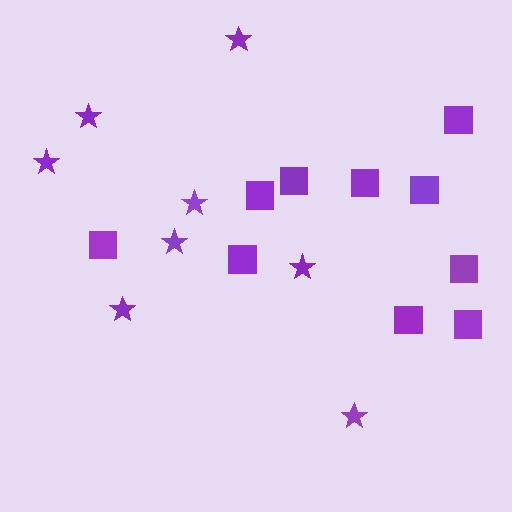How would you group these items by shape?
There are 2 groups: one group of squares (10) and one group of stars (8).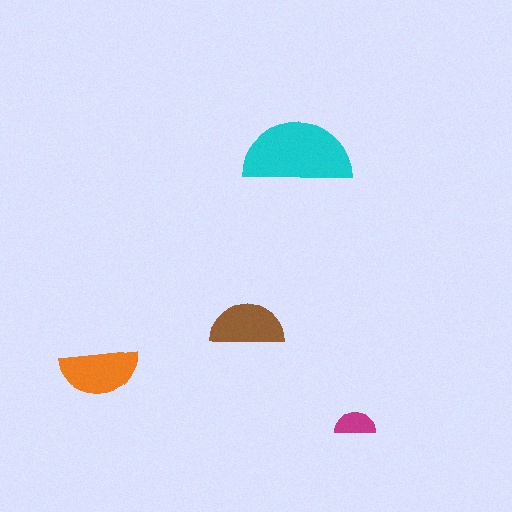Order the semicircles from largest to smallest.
the cyan one, the orange one, the brown one, the magenta one.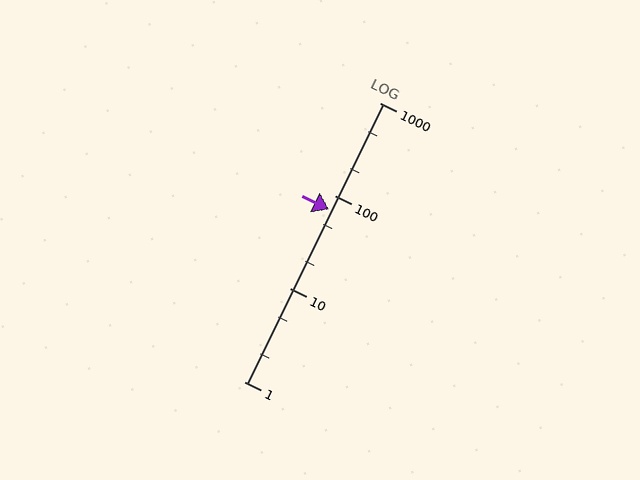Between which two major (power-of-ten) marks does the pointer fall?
The pointer is between 10 and 100.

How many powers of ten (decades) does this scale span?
The scale spans 3 decades, from 1 to 1000.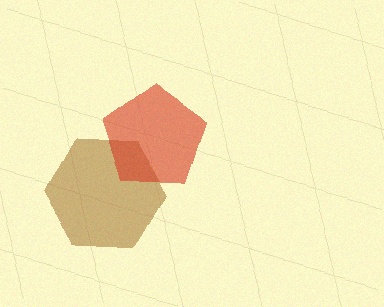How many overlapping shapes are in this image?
There are 2 overlapping shapes in the image.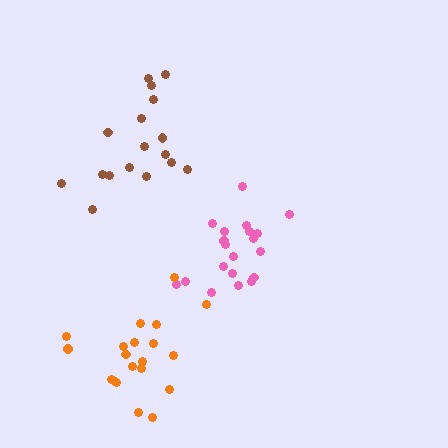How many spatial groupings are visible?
There are 3 spatial groupings.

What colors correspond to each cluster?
The clusters are colored: pink, brown, orange.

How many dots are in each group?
Group 1: 20 dots, Group 2: 17 dots, Group 3: 20 dots (57 total).